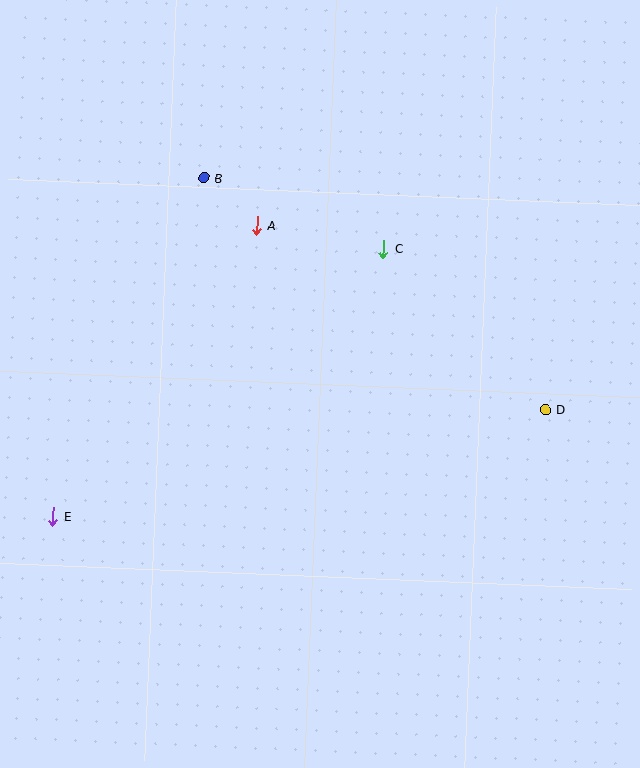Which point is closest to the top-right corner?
Point C is closest to the top-right corner.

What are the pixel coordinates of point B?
Point B is at (204, 178).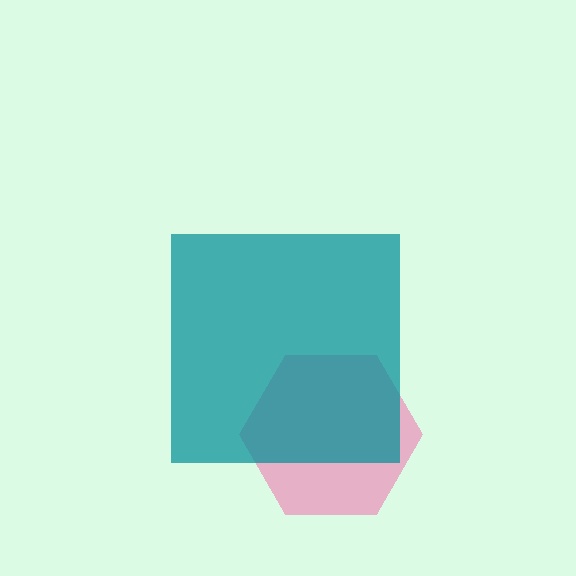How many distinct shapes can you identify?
There are 2 distinct shapes: a pink hexagon, a teal square.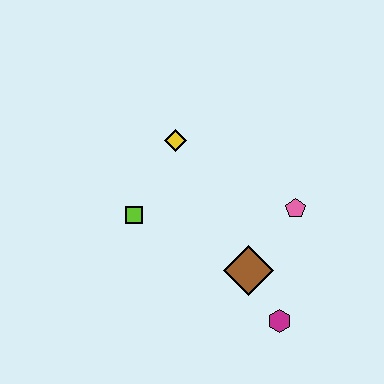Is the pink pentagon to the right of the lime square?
Yes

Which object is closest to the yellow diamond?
The lime square is closest to the yellow diamond.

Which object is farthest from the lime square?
The magenta hexagon is farthest from the lime square.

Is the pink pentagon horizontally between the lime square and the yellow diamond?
No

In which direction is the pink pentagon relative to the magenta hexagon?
The pink pentagon is above the magenta hexagon.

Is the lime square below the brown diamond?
No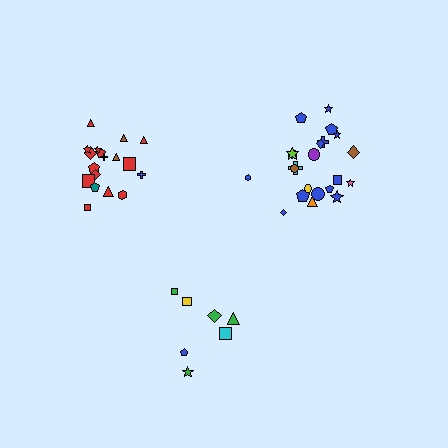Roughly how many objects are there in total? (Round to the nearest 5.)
Roughly 45 objects in total.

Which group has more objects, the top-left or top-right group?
The top-right group.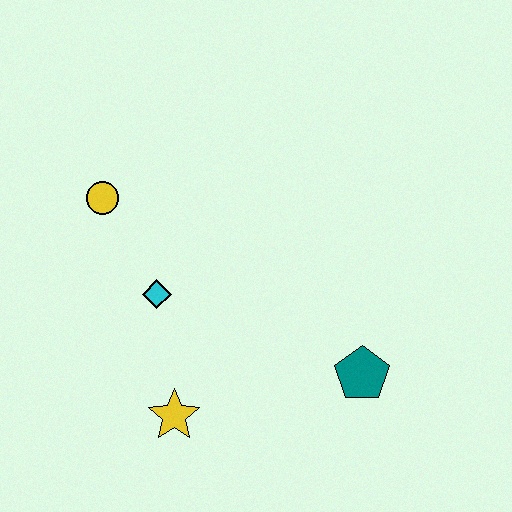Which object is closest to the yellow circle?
The cyan diamond is closest to the yellow circle.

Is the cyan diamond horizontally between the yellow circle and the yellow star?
Yes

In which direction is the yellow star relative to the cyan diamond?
The yellow star is below the cyan diamond.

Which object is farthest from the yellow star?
The yellow circle is farthest from the yellow star.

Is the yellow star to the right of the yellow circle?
Yes